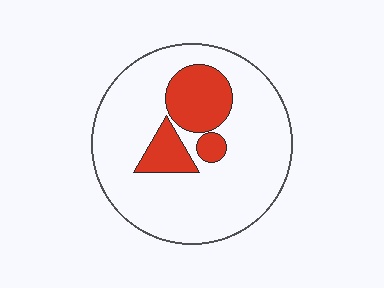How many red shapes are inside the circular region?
3.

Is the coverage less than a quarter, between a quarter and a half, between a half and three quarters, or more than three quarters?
Less than a quarter.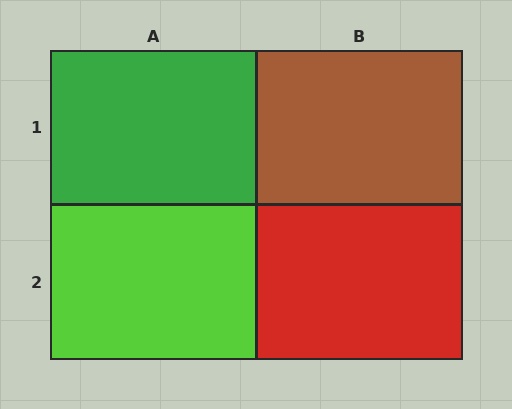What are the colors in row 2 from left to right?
Lime, red.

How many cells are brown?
1 cell is brown.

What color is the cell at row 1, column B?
Brown.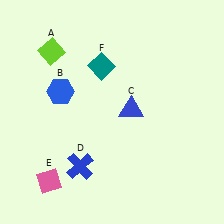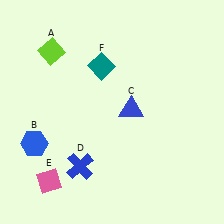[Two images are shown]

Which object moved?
The blue hexagon (B) moved down.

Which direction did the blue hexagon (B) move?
The blue hexagon (B) moved down.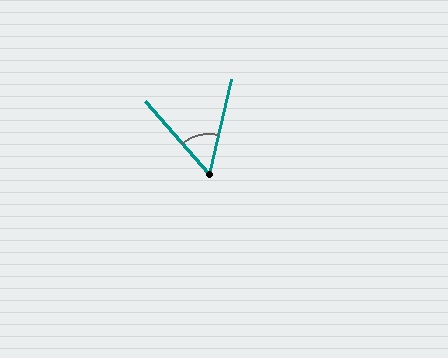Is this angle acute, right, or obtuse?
It is acute.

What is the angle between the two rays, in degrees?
Approximately 54 degrees.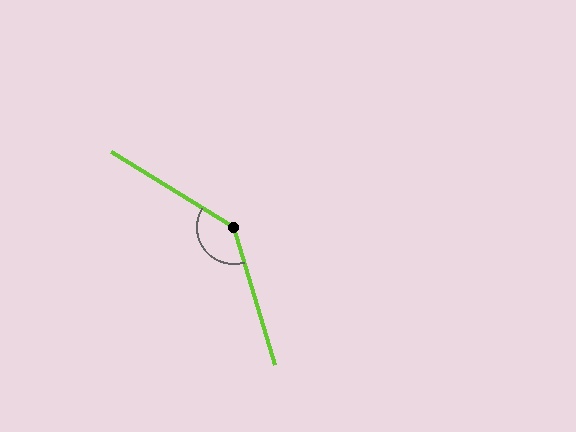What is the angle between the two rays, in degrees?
Approximately 138 degrees.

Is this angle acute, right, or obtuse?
It is obtuse.